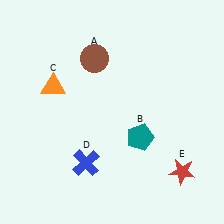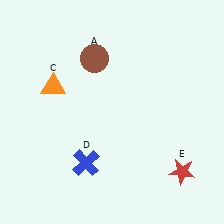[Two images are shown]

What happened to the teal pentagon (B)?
The teal pentagon (B) was removed in Image 2. It was in the bottom-right area of Image 1.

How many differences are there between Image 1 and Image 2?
There is 1 difference between the two images.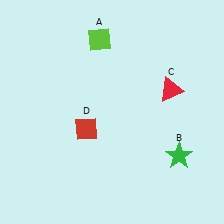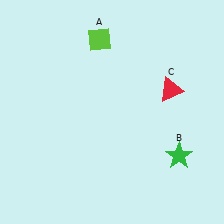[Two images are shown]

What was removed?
The red diamond (D) was removed in Image 2.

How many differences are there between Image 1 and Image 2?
There is 1 difference between the two images.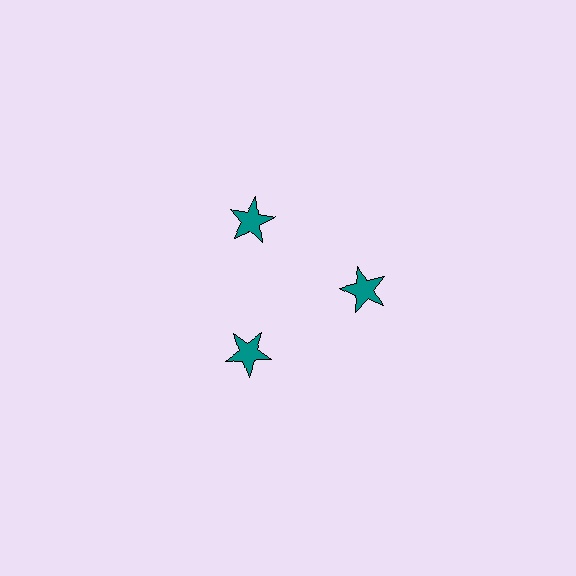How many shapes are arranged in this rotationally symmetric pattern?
There are 3 shapes, arranged in 3 groups of 1.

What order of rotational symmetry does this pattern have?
This pattern has 3-fold rotational symmetry.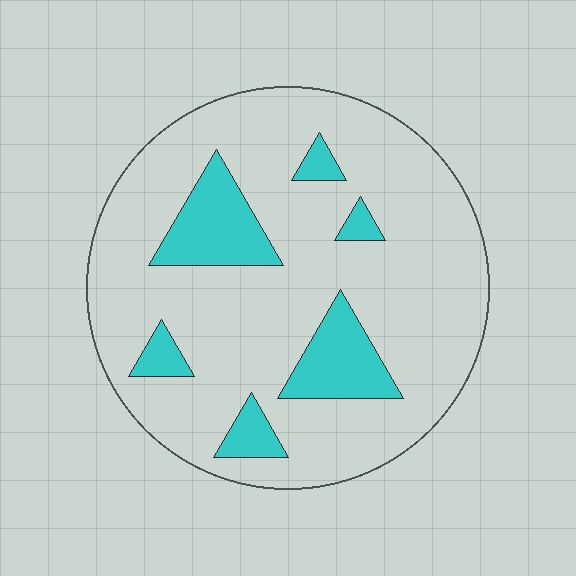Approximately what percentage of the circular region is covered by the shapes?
Approximately 15%.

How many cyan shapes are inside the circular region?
6.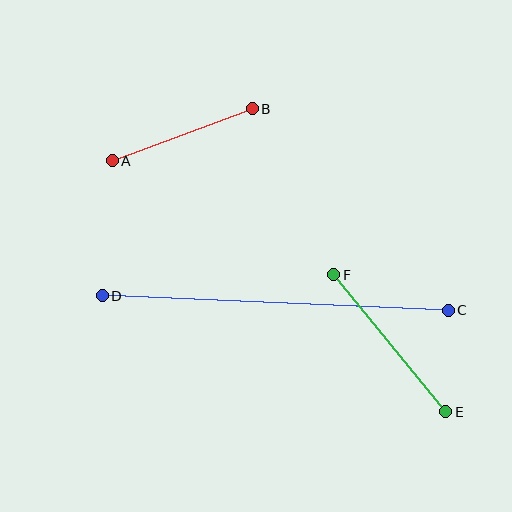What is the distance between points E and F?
The distance is approximately 177 pixels.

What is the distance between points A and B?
The distance is approximately 149 pixels.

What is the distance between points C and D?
The distance is approximately 347 pixels.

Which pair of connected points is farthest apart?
Points C and D are farthest apart.